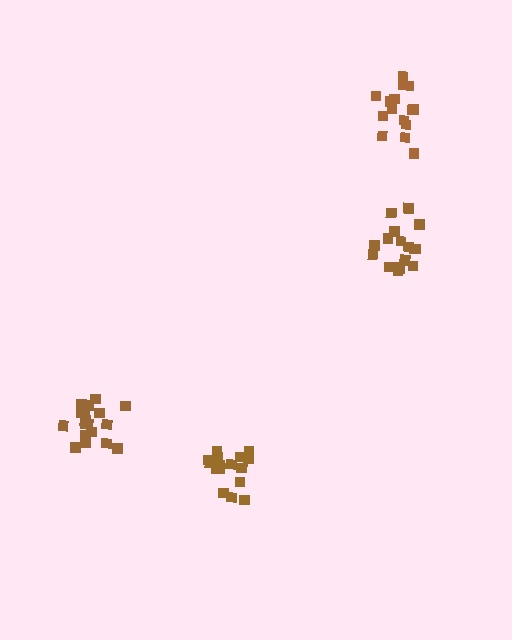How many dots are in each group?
Group 1: 17 dots, Group 2: 20 dots, Group 3: 15 dots, Group 4: 16 dots (68 total).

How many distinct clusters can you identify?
There are 4 distinct clusters.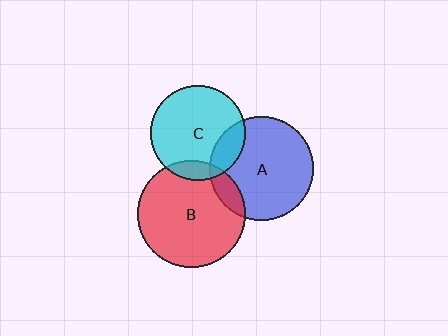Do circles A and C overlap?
Yes.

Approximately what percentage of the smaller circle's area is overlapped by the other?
Approximately 20%.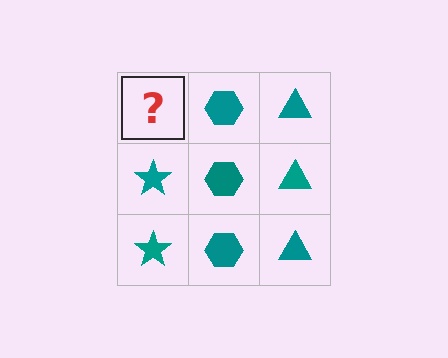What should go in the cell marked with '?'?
The missing cell should contain a teal star.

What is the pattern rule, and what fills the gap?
The rule is that each column has a consistent shape. The gap should be filled with a teal star.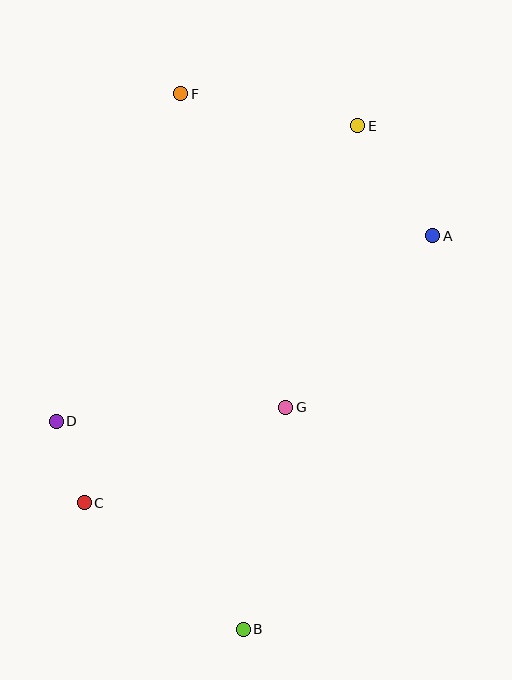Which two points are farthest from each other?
Points B and F are farthest from each other.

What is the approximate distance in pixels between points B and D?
The distance between B and D is approximately 280 pixels.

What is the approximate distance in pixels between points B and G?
The distance between B and G is approximately 226 pixels.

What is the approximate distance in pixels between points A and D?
The distance between A and D is approximately 419 pixels.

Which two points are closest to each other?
Points C and D are closest to each other.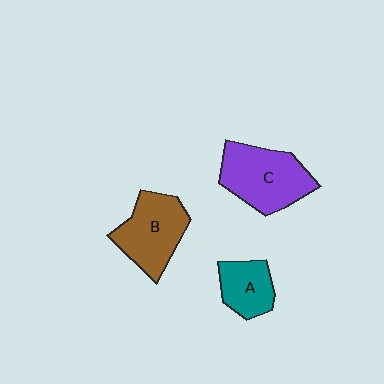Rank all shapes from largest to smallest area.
From largest to smallest: C (purple), B (brown), A (teal).